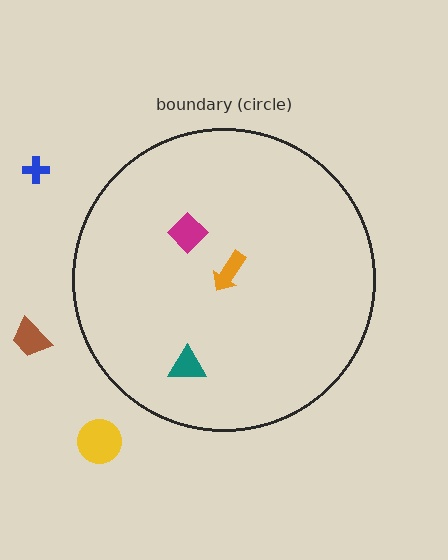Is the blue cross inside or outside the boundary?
Outside.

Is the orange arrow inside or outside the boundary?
Inside.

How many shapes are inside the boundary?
3 inside, 3 outside.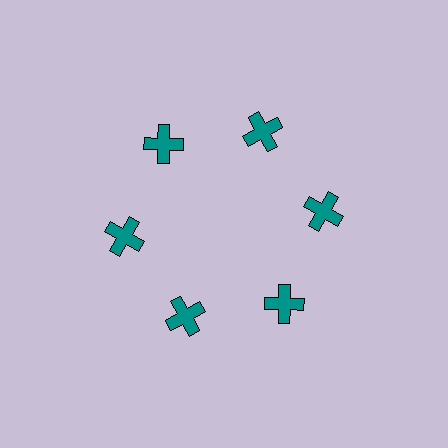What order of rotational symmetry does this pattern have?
This pattern has 6-fold rotational symmetry.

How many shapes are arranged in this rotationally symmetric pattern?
There are 6 shapes, arranged in 6 groups of 1.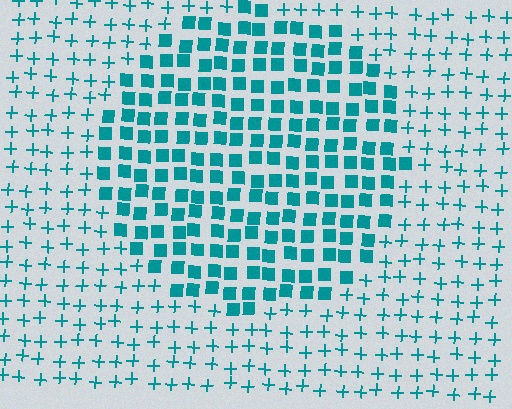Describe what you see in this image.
The image is filled with small teal elements arranged in a uniform grid. A circle-shaped region contains squares, while the surrounding area contains plus signs. The boundary is defined purely by the change in element shape.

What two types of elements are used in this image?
The image uses squares inside the circle region and plus signs outside it.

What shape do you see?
I see a circle.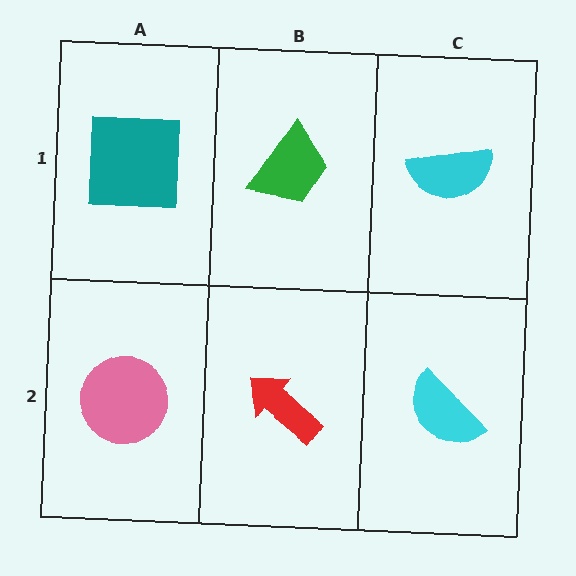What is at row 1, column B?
A green trapezoid.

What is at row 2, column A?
A pink circle.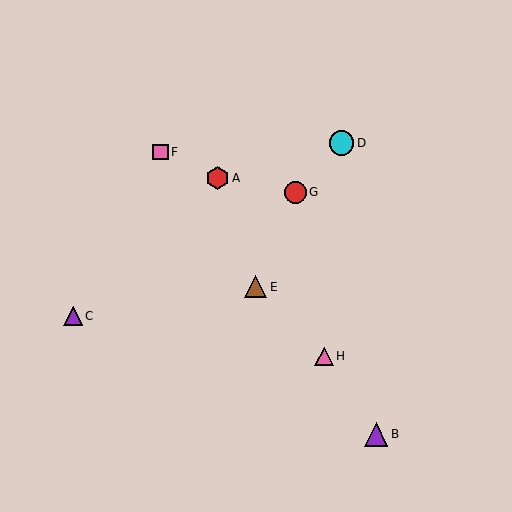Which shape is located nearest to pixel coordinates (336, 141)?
The cyan circle (labeled D) at (342, 143) is nearest to that location.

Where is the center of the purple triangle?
The center of the purple triangle is at (376, 434).